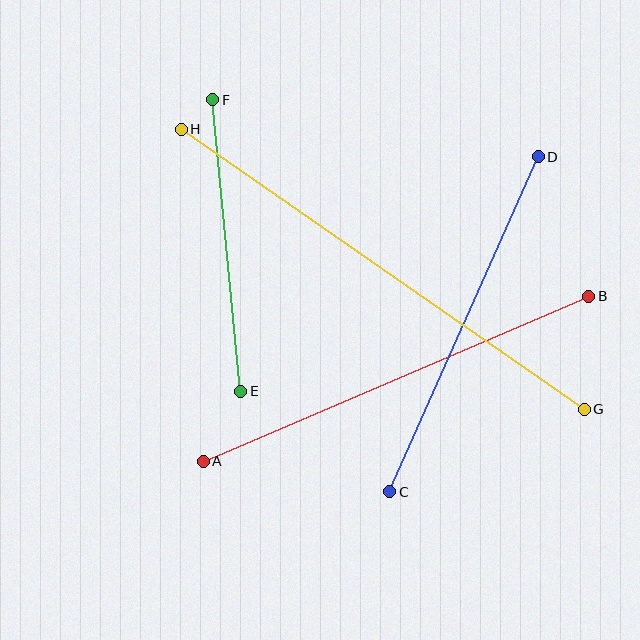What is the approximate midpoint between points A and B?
The midpoint is at approximately (396, 379) pixels.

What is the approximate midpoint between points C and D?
The midpoint is at approximately (464, 324) pixels.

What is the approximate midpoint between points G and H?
The midpoint is at approximately (383, 269) pixels.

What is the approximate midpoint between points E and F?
The midpoint is at approximately (227, 245) pixels.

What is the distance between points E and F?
The distance is approximately 293 pixels.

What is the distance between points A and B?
The distance is approximately 419 pixels.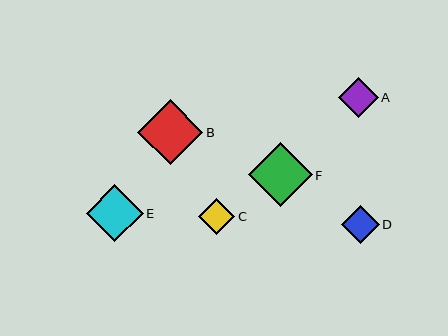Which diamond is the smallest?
Diamond C is the smallest with a size of approximately 36 pixels.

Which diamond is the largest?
Diamond B is the largest with a size of approximately 65 pixels.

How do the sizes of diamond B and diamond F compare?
Diamond B and diamond F are approximately the same size.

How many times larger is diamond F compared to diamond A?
Diamond F is approximately 1.6 times the size of diamond A.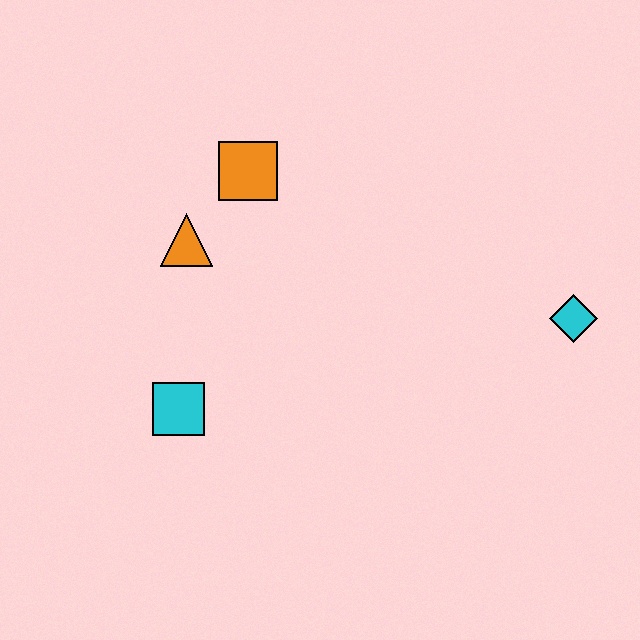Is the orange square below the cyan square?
No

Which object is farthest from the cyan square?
The cyan diamond is farthest from the cyan square.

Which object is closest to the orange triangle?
The orange square is closest to the orange triangle.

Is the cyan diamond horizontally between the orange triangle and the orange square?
No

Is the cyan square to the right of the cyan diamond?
No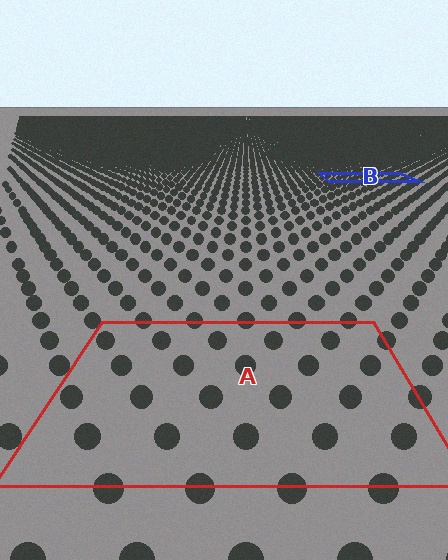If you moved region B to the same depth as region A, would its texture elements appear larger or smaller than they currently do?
They would appear larger. At a closer depth, the same texture elements are projected at a bigger on-screen size.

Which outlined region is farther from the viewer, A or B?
Region B is farther from the viewer — the texture elements inside it appear smaller and more densely packed.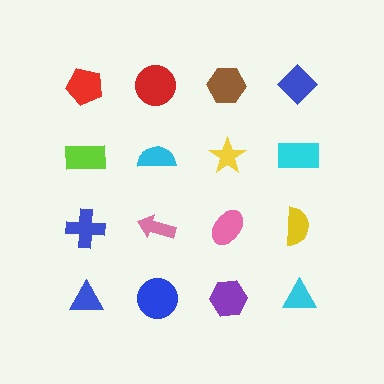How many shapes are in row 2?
4 shapes.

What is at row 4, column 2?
A blue circle.